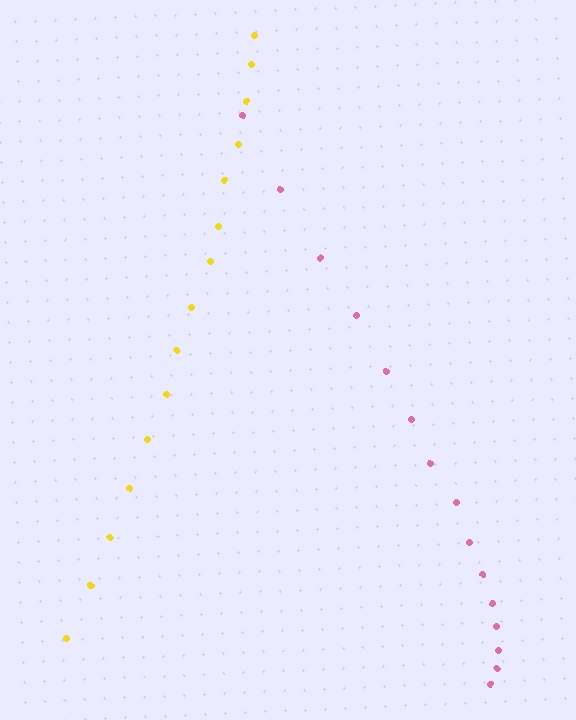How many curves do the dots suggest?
There are 2 distinct paths.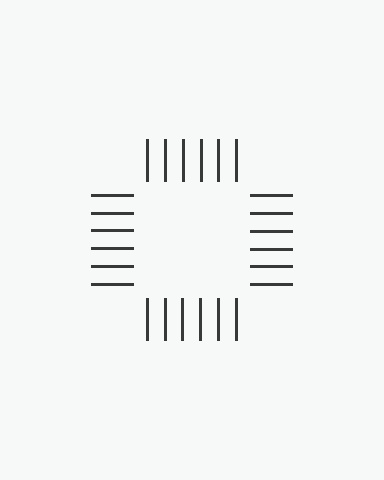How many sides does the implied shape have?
4 sides — the line-ends trace a square.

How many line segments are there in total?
24 — 6 along each of the 4 edges.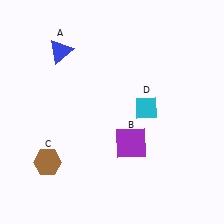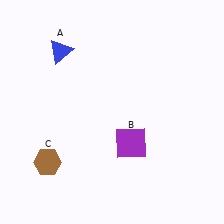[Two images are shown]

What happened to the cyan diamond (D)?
The cyan diamond (D) was removed in Image 2. It was in the top-right area of Image 1.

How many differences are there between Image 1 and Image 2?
There is 1 difference between the two images.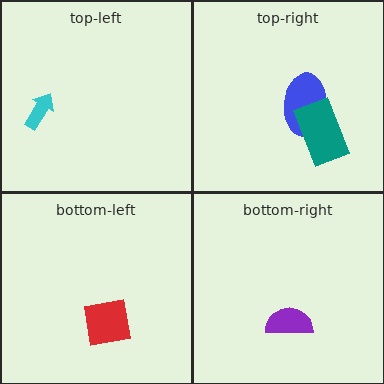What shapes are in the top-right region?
The blue ellipse, the teal rectangle.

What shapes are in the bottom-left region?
The red square.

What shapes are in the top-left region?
The cyan arrow.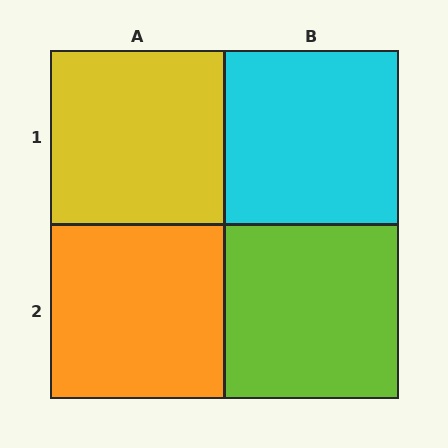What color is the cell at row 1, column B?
Cyan.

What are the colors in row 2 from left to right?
Orange, lime.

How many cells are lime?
1 cell is lime.